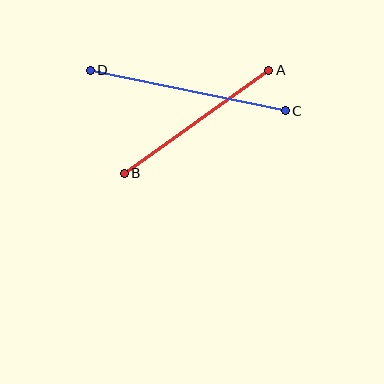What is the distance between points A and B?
The distance is approximately 177 pixels.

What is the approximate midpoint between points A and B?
The midpoint is at approximately (196, 122) pixels.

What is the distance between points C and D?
The distance is approximately 199 pixels.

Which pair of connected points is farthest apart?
Points C and D are farthest apart.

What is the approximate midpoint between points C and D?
The midpoint is at approximately (188, 91) pixels.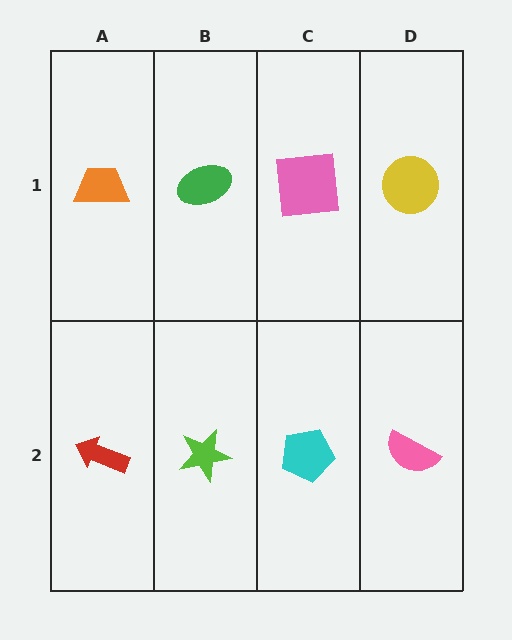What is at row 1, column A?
An orange trapezoid.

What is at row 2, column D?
A pink semicircle.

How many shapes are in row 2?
4 shapes.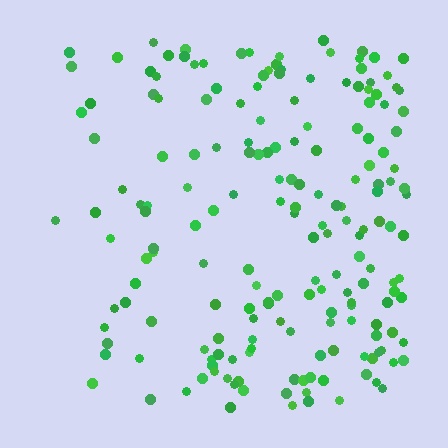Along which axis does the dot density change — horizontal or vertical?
Horizontal.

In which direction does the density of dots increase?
From left to right, with the right side densest.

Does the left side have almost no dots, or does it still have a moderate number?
Still a moderate number, just noticeably fewer than the right.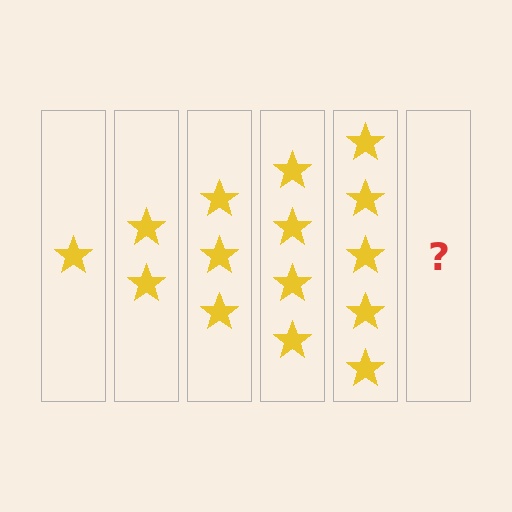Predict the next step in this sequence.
The next step is 6 stars.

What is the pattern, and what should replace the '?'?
The pattern is that each step adds one more star. The '?' should be 6 stars.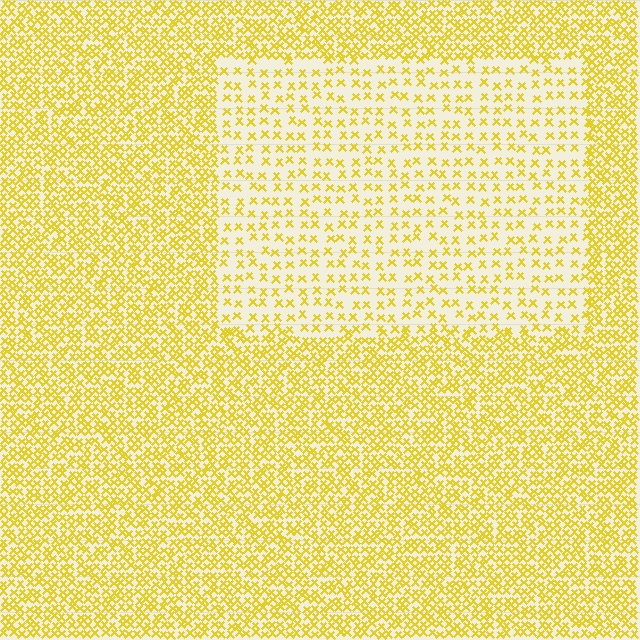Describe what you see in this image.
The image contains small yellow elements arranged at two different densities. A rectangle-shaped region is visible where the elements are less densely packed than the surrounding area.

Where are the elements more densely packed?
The elements are more densely packed outside the rectangle boundary.